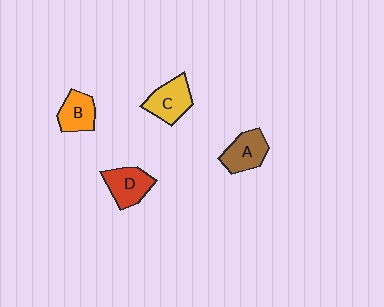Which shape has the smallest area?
Shape B (orange).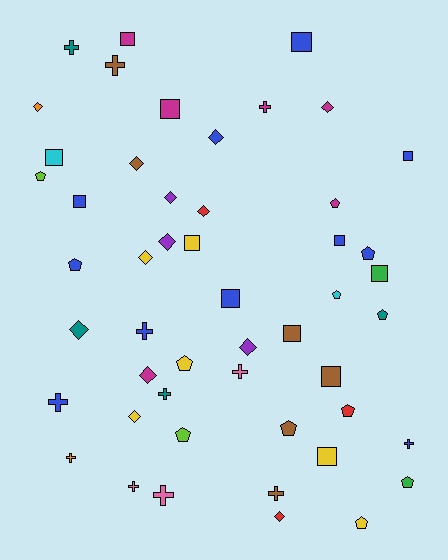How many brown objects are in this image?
There are 6 brown objects.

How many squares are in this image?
There are 13 squares.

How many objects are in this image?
There are 50 objects.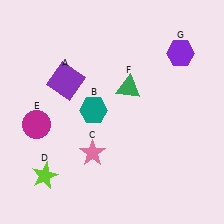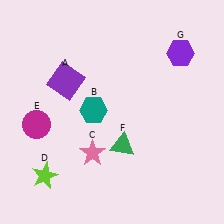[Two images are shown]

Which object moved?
The green triangle (F) moved down.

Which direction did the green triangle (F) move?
The green triangle (F) moved down.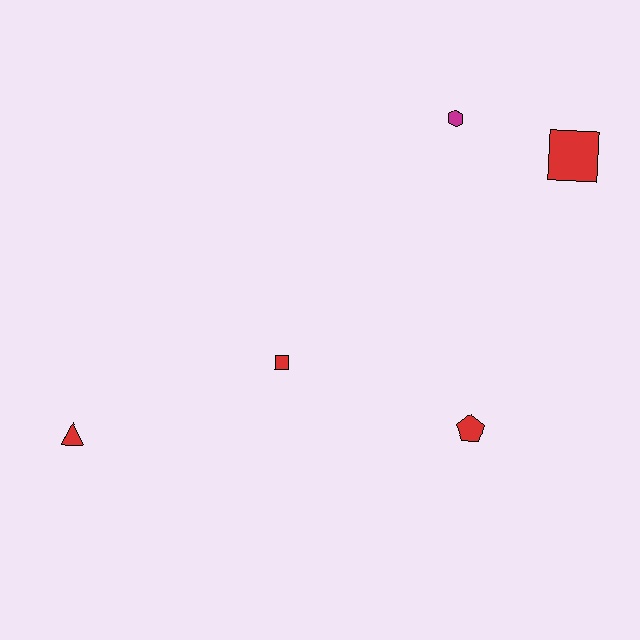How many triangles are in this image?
There is 1 triangle.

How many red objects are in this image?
There are 4 red objects.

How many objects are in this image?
There are 5 objects.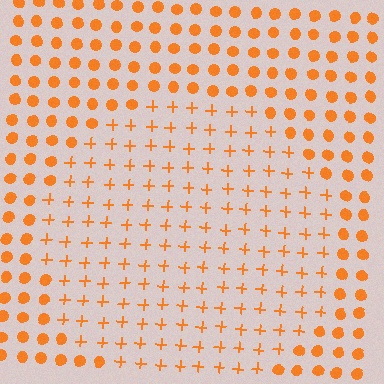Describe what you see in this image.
The image is filled with small orange elements arranged in a uniform grid. A circle-shaped region contains plus signs, while the surrounding area contains circles. The boundary is defined purely by the change in element shape.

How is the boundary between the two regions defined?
The boundary is defined by a change in element shape: plus signs inside vs. circles outside. All elements share the same color and spacing.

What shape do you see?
I see a circle.